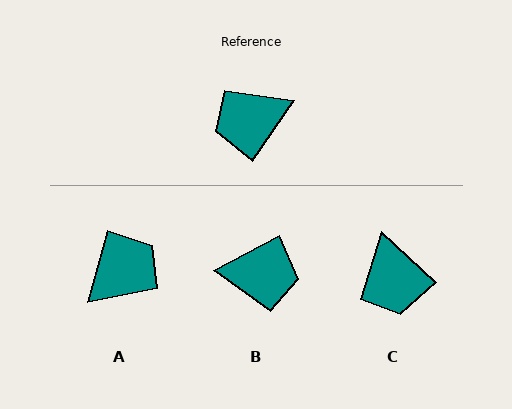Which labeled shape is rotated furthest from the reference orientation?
A, about 161 degrees away.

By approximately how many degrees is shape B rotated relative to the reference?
Approximately 152 degrees counter-clockwise.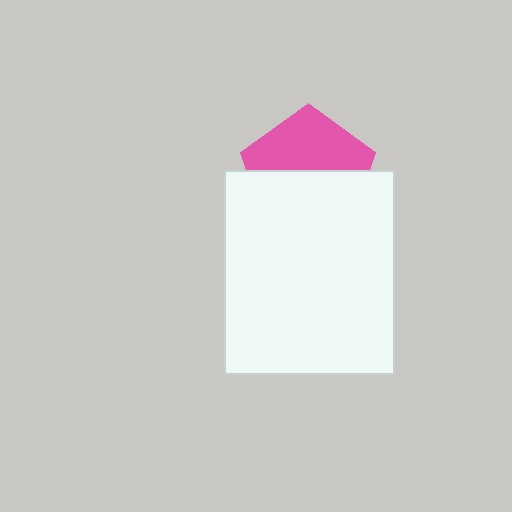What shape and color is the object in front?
The object in front is a white rectangle.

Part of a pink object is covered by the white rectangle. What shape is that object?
It is a pentagon.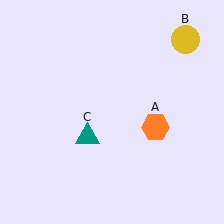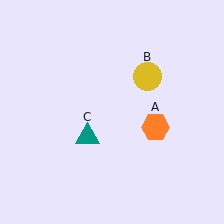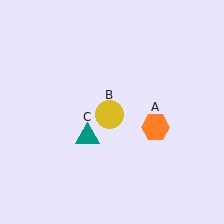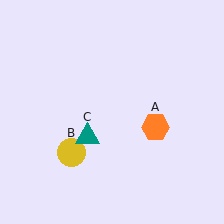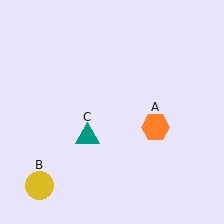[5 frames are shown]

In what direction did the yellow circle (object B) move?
The yellow circle (object B) moved down and to the left.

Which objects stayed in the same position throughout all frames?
Orange hexagon (object A) and teal triangle (object C) remained stationary.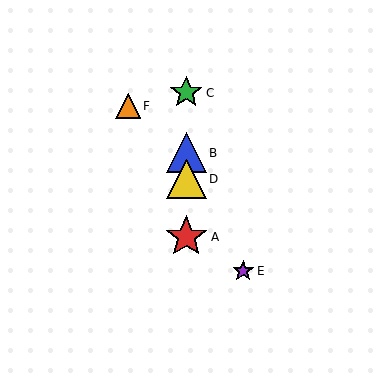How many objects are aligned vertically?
4 objects (A, B, C, D) are aligned vertically.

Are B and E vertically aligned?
No, B is at x≈186 and E is at x≈243.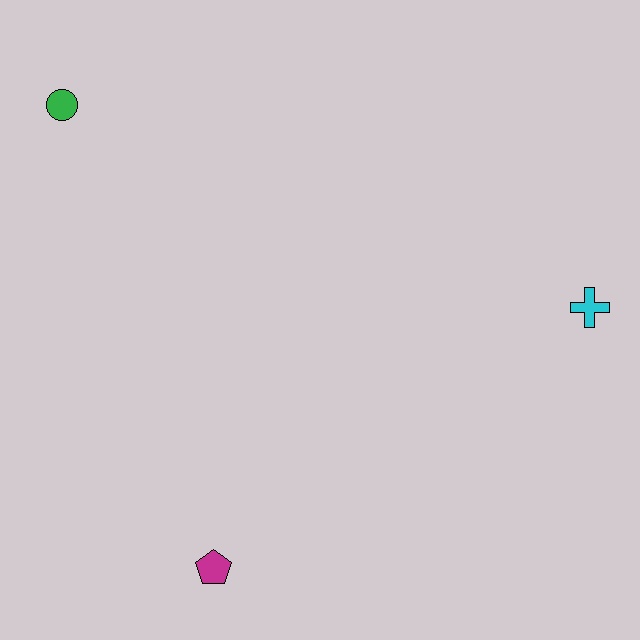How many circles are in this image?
There is 1 circle.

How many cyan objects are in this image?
There is 1 cyan object.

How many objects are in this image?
There are 3 objects.